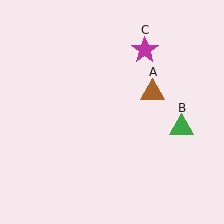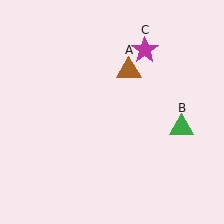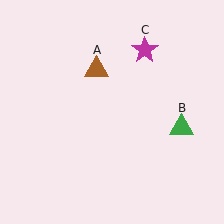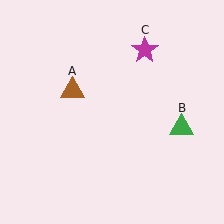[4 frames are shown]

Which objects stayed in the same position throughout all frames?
Green triangle (object B) and magenta star (object C) remained stationary.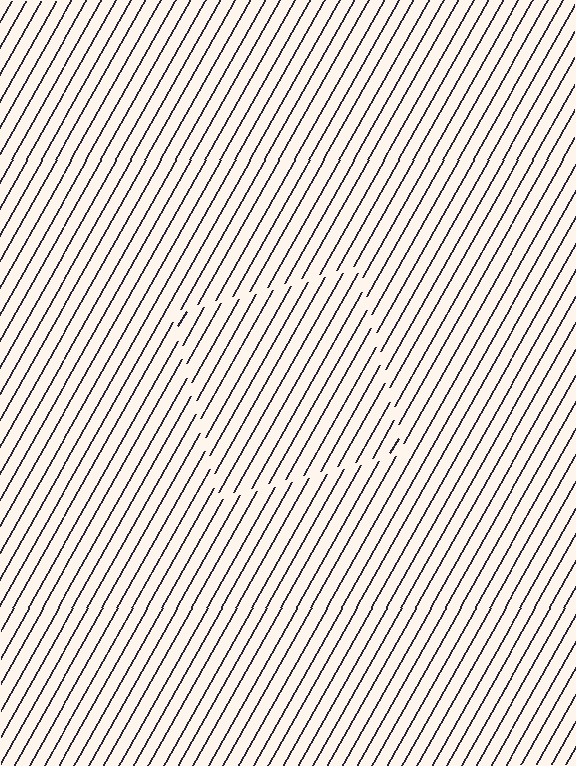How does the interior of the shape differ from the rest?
The interior of the shape contains the same grating, shifted by half a period — the contour is defined by the phase discontinuity where line-ends from the inner and outer gratings abut.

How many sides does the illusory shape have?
4 sides — the line-ends trace a square.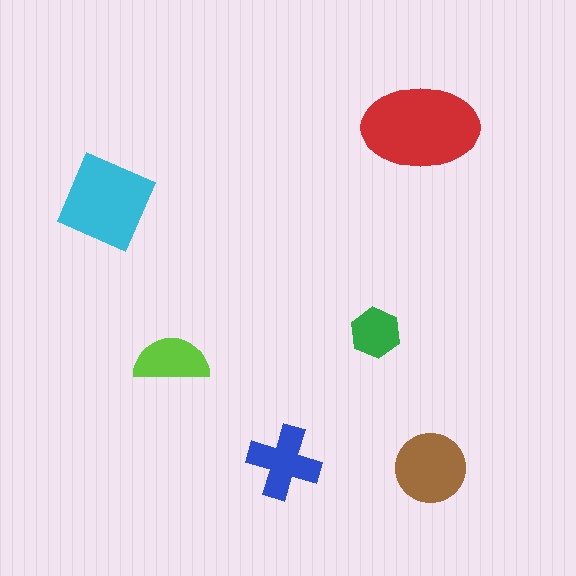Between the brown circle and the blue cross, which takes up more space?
The brown circle.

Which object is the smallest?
The green hexagon.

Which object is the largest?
The red ellipse.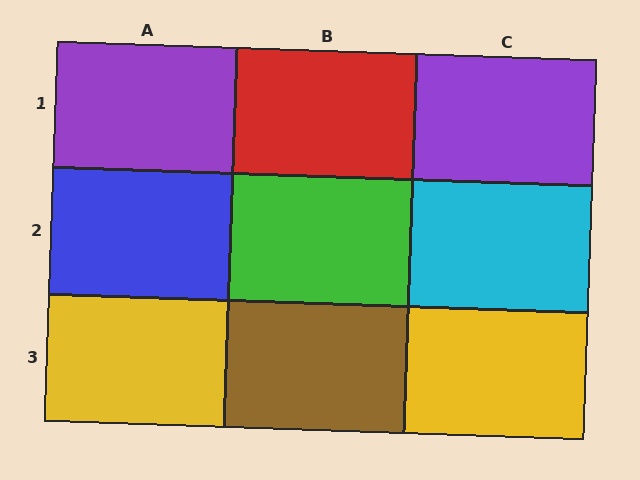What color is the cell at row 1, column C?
Purple.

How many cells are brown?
1 cell is brown.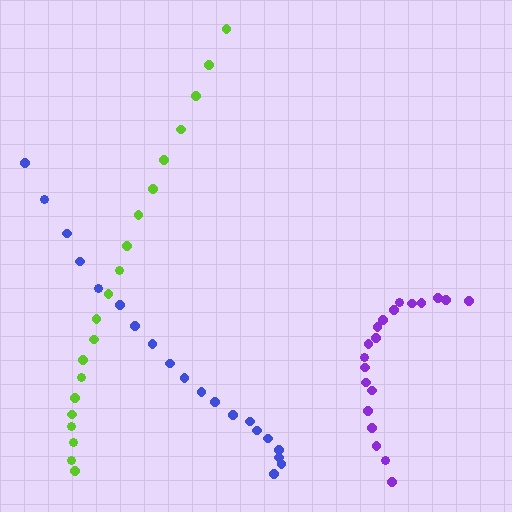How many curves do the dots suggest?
There are 3 distinct paths.